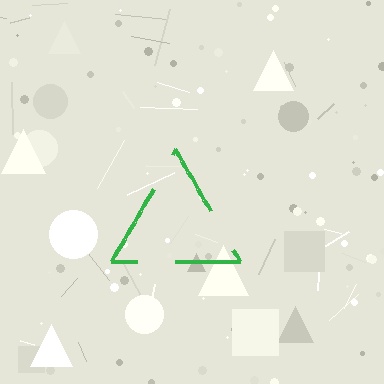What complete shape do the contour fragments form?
The contour fragments form a triangle.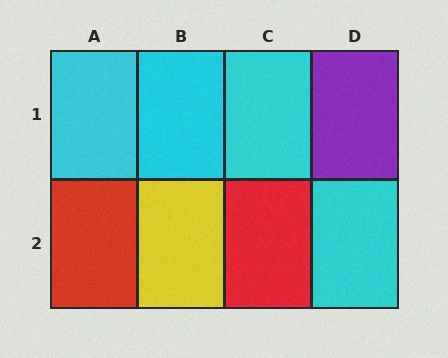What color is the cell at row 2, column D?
Cyan.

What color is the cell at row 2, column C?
Red.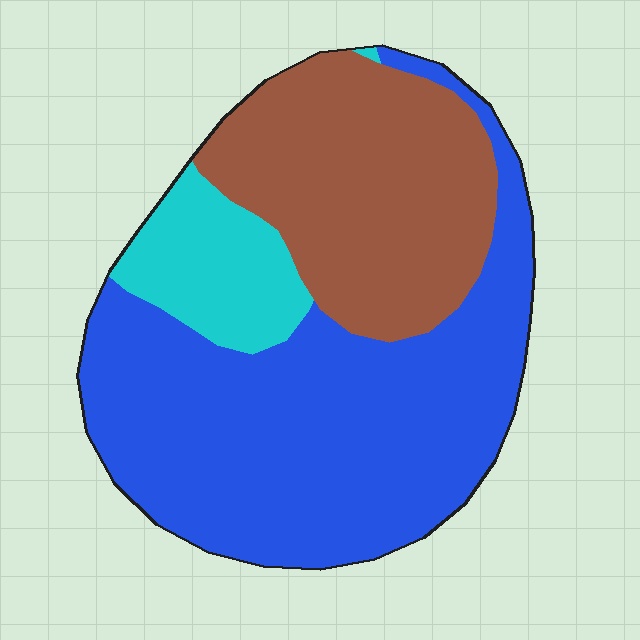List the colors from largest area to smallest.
From largest to smallest: blue, brown, cyan.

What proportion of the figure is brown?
Brown covers about 30% of the figure.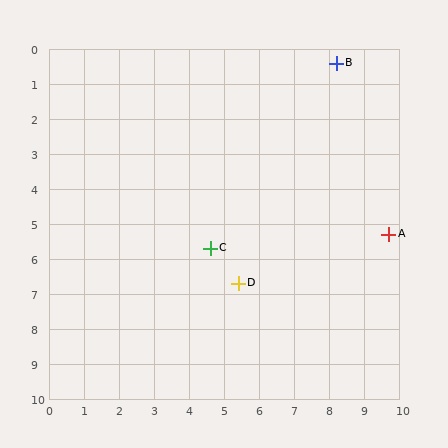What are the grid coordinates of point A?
Point A is at approximately (9.7, 5.3).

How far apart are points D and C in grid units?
Points D and C are about 1.3 grid units apart.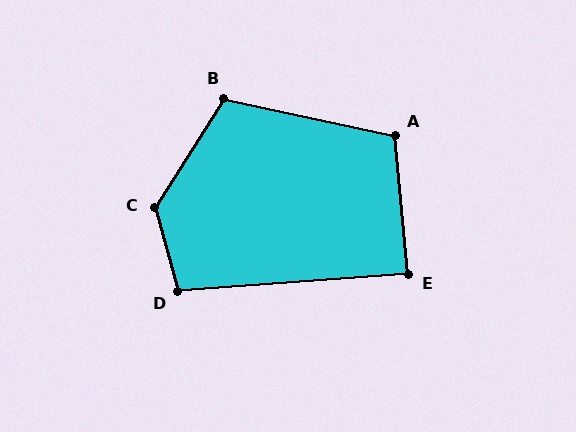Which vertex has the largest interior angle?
C, at approximately 132 degrees.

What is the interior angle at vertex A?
Approximately 108 degrees (obtuse).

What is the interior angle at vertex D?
Approximately 101 degrees (obtuse).